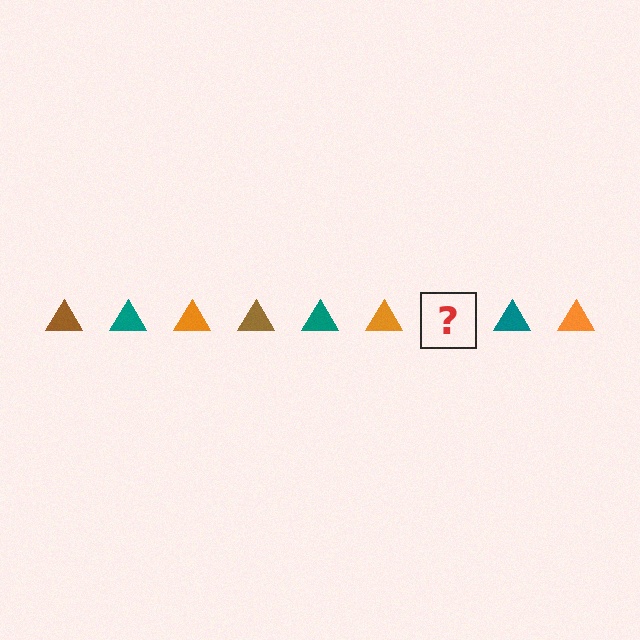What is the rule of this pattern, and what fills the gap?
The rule is that the pattern cycles through brown, teal, orange triangles. The gap should be filled with a brown triangle.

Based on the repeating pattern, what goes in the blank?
The blank should be a brown triangle.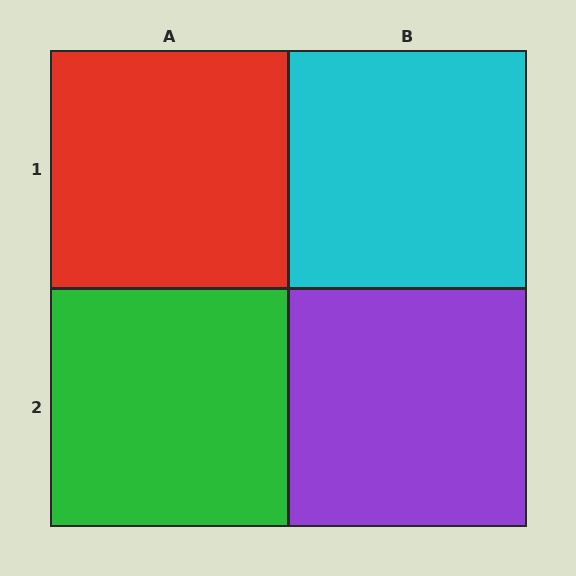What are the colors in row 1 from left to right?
Red, cyan.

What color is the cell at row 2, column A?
Green.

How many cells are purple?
1 cell is purple.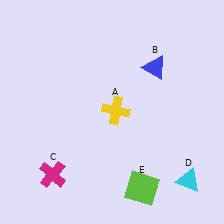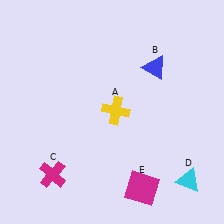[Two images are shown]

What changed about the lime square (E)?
In Image 1, E is lime. In Image 2, it changed to magenta.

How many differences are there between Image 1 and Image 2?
There is 1 difference between the two images.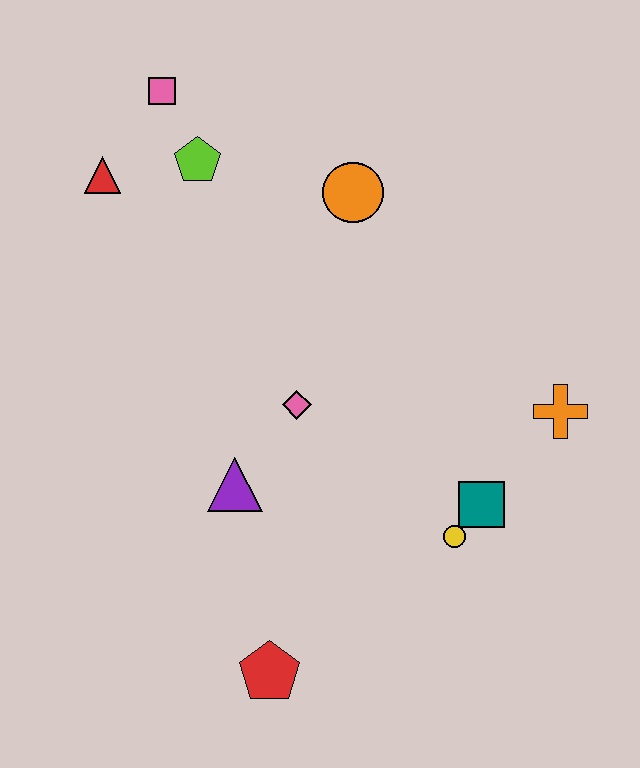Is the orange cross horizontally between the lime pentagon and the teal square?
No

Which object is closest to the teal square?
The yellow circle is closest to the teal square.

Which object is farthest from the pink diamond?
The pink square is farthest from the pink diamond.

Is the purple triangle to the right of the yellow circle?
No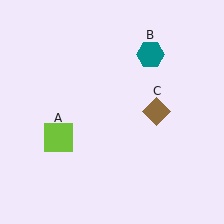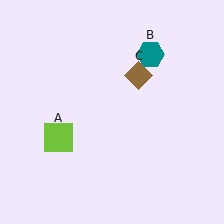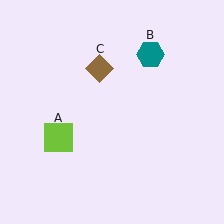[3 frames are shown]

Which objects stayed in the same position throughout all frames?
Lime square (object A) and teal hexagon (object B) remained stationary.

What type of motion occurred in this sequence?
The brown diamond (object C) rotated counterclockwise around the center of the scene.